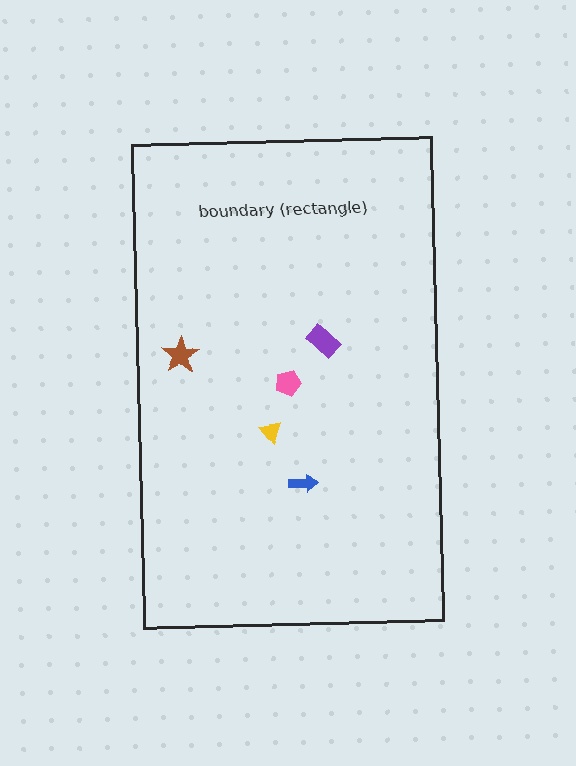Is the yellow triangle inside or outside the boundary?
Inside.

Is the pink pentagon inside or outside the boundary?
Inside.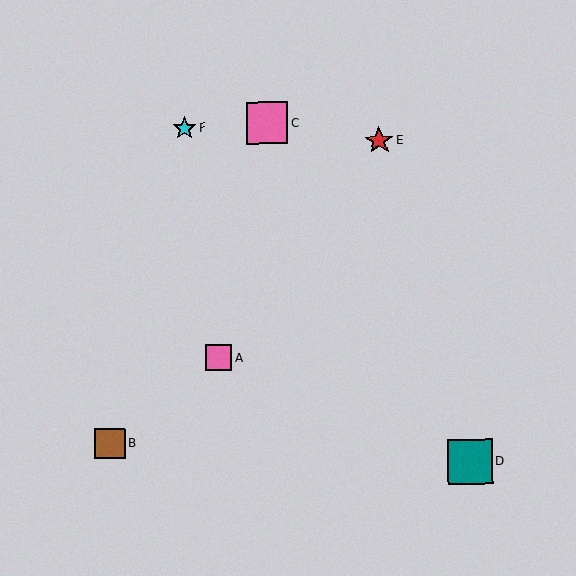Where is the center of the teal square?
The center of the teal square is at (470, 462).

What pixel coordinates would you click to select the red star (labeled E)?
Click at (379, 141) to select the red star E.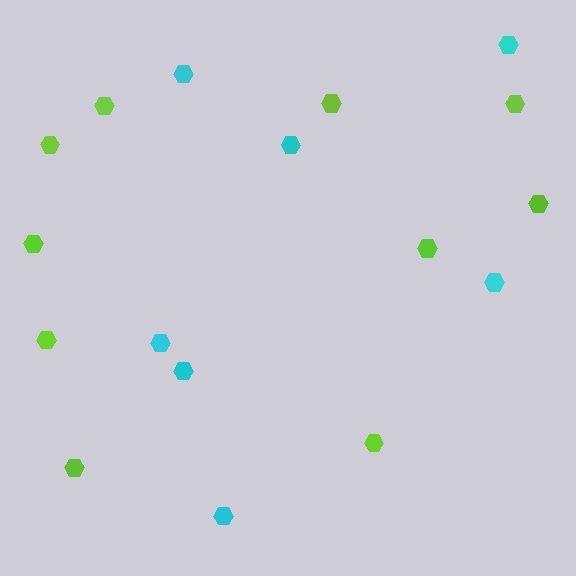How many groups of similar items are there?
There are 2 groups: one group of cyan hexagons (7) and one group of lime hexagons (10).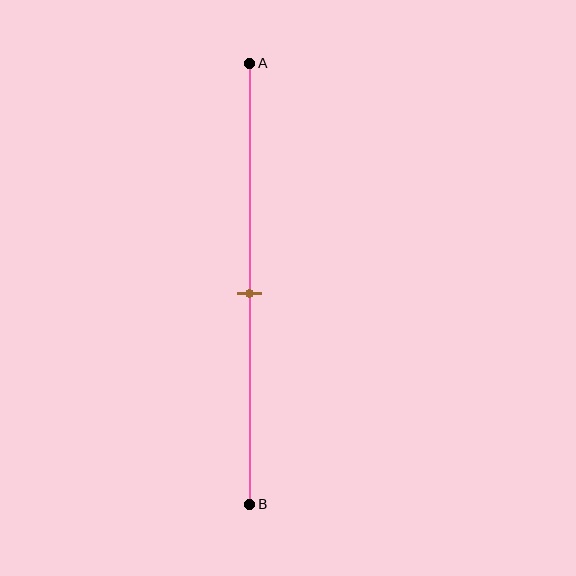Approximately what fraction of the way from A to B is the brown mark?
The brown mark is approximately 50% of the way from A to B.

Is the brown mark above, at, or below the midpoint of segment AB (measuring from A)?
The brown mark is approximately at the midpoint of segment AB.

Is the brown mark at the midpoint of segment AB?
Yes, the mark is approximately at the midpoint.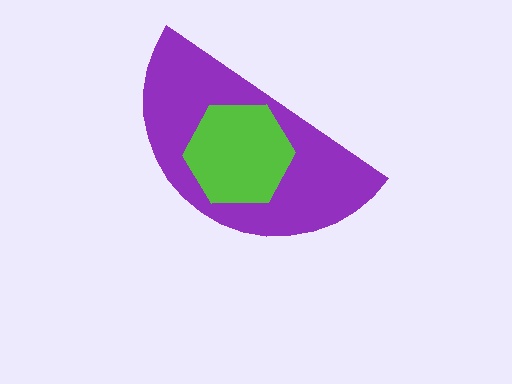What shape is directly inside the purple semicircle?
The lime hexagon.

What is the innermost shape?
The lime hexagon.